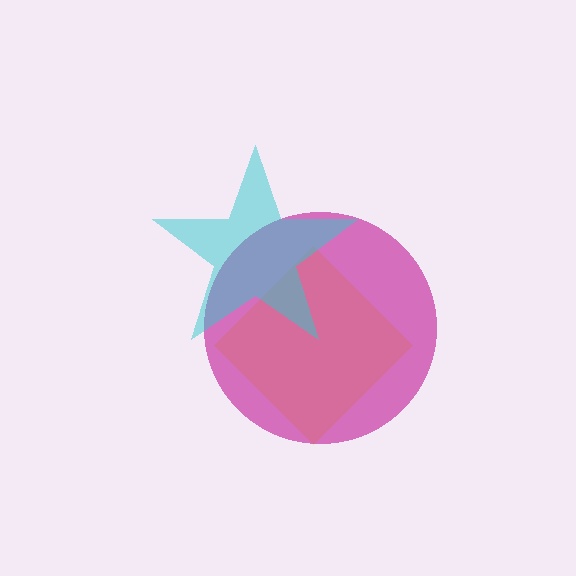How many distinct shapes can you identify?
There are 3 distinct shapes: a yellow diamond, a magenta circle, a cyan star.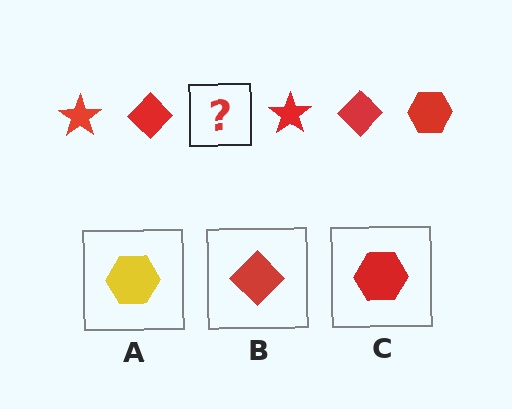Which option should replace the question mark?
Option C.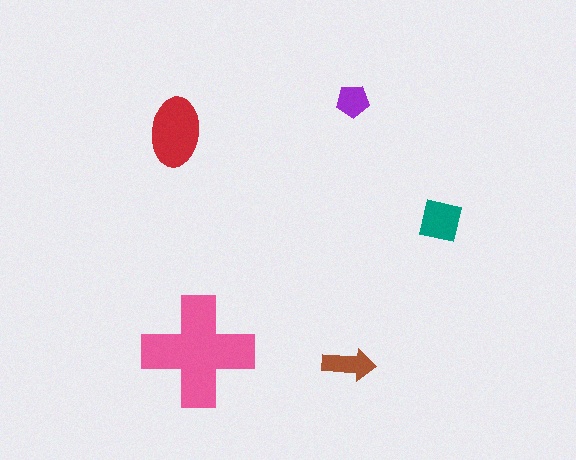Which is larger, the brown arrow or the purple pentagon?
The brown arrow.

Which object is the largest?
The pink cross.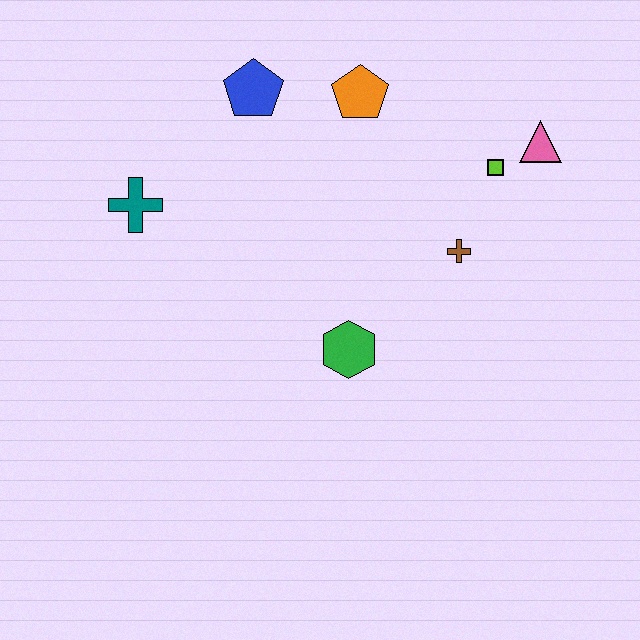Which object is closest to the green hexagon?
The brown cross is closest to the green hexagon.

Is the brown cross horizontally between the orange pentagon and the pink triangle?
Yes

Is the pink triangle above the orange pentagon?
No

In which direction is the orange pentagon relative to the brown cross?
The orange pentagon is above the brown cross.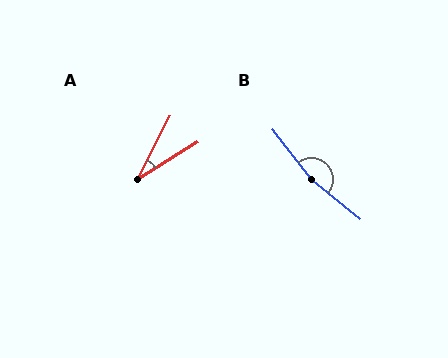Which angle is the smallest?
A, at approximately 31 degrees.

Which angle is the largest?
B, at approximately 167 degrees.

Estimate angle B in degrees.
Approximately 167 degrees.